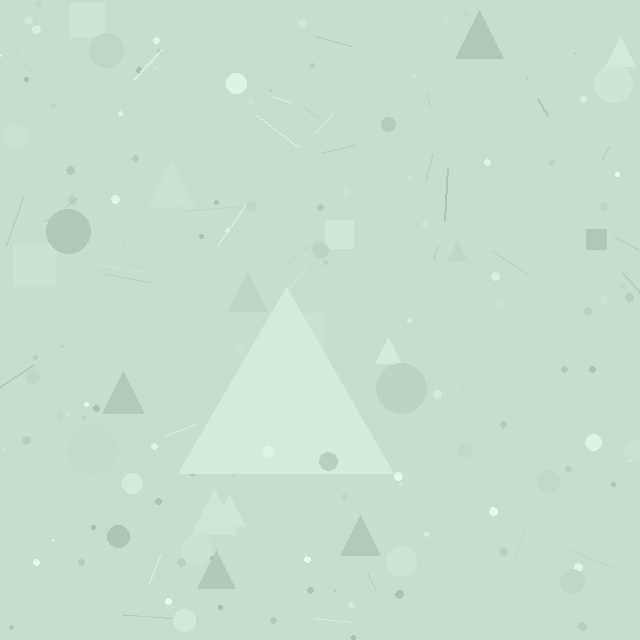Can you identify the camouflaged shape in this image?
The camouflaged shape is a triangle.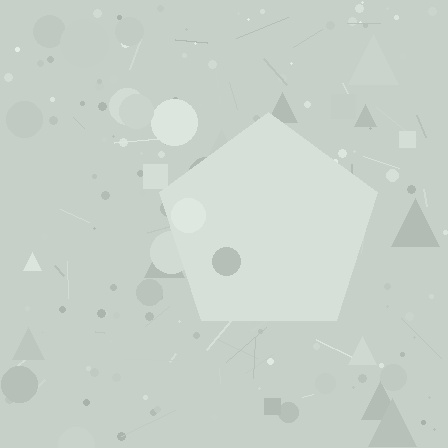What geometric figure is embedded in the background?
A pentagon is embedded in the background.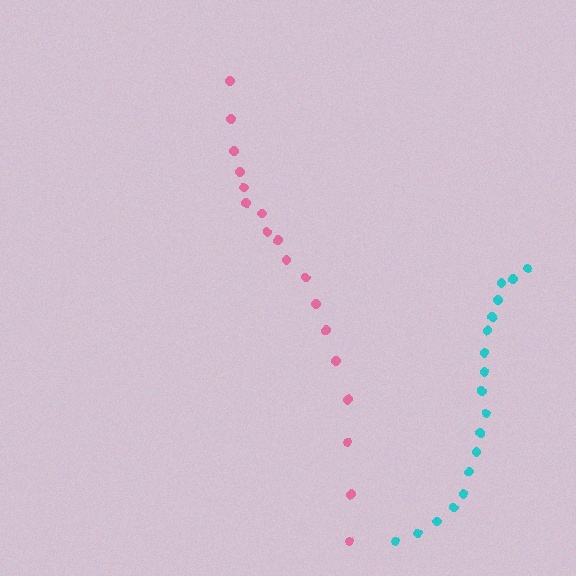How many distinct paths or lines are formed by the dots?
There are 2 distinct paths.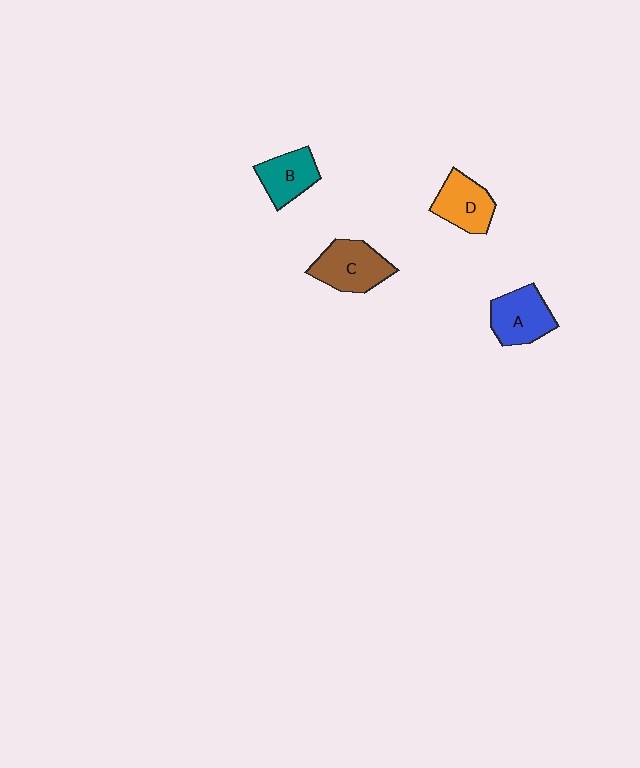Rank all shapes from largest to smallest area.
From largest to smallest: C (brown), A (blue), D (orange), B (teal).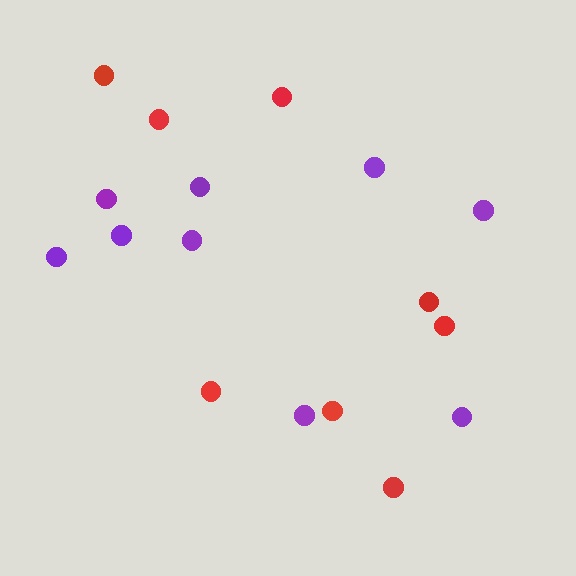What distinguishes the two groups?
There are 2 groups: one group of red circles (8) and one group of purple circles (9).